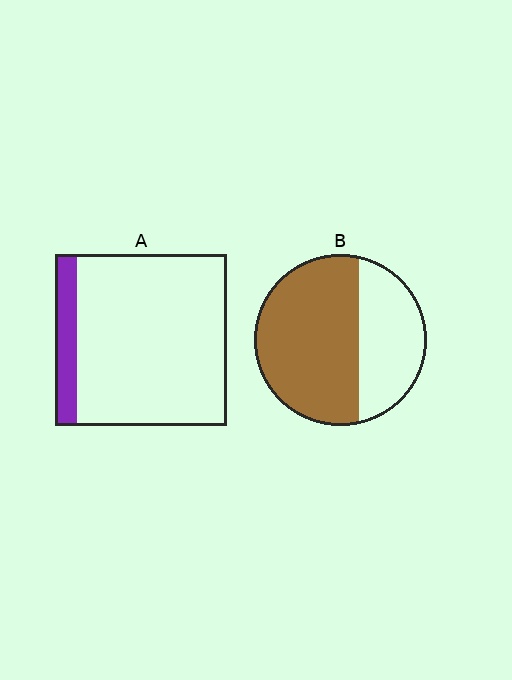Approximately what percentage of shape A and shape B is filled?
A is approximately 15% and B is approximately 65%.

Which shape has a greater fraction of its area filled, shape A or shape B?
Shape B.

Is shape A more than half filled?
No.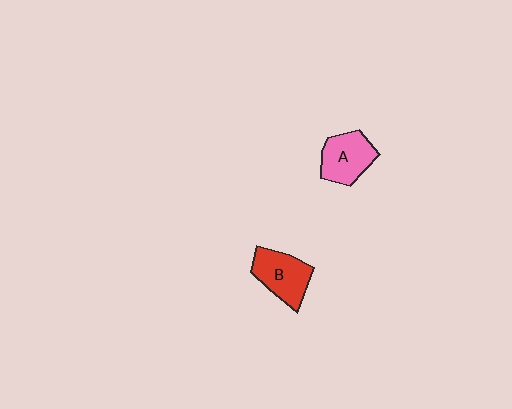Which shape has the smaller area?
Shape A (pink).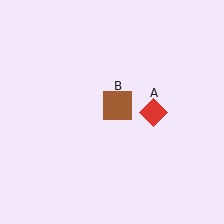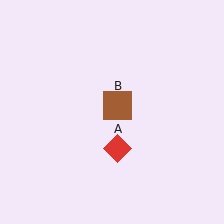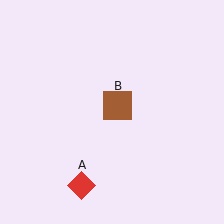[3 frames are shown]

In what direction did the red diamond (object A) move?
The red diamond (object A) moved down and to the left.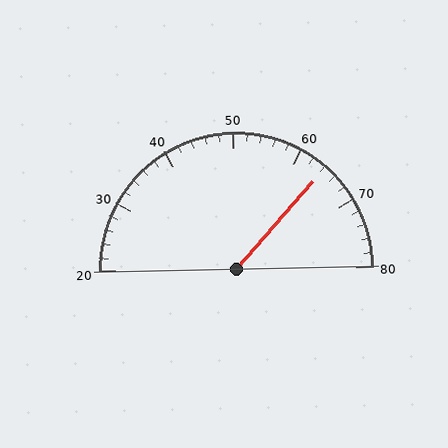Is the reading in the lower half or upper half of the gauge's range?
The reading is in the upper half of the range (20 to 80).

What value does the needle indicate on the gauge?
The needle indicates approximately 64.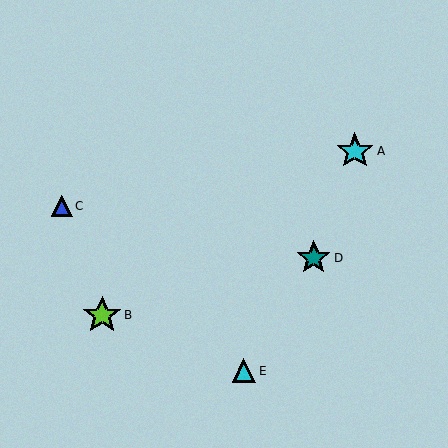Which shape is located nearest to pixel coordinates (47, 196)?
The blue triangle (labeled C) at (62, 206) is nearest to that location.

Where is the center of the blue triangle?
The center of the blue triangle is at (62, 206).